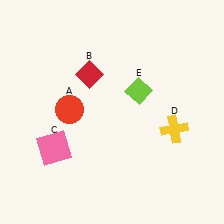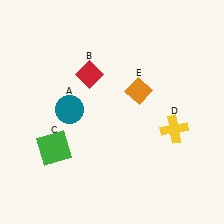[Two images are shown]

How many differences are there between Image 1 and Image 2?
There are 3 differences between the two images.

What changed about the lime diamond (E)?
In Image 1, E is lime. In Image 2, it changed to orange.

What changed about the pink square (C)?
In Image 1, C is pink. In Image 2, it changed to green.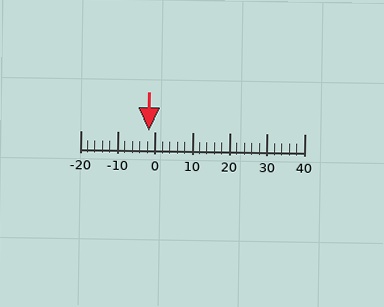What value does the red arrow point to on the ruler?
The red arrow points to approximately -2.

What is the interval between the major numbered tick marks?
The major tick marks are spaced 10 units apart.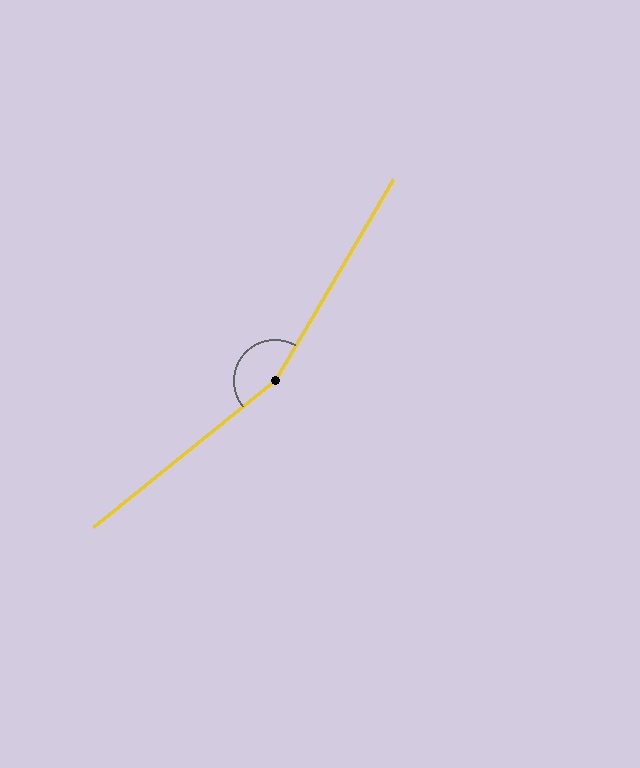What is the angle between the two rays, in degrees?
Approximately 159 degrees.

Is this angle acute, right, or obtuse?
It is obtuse.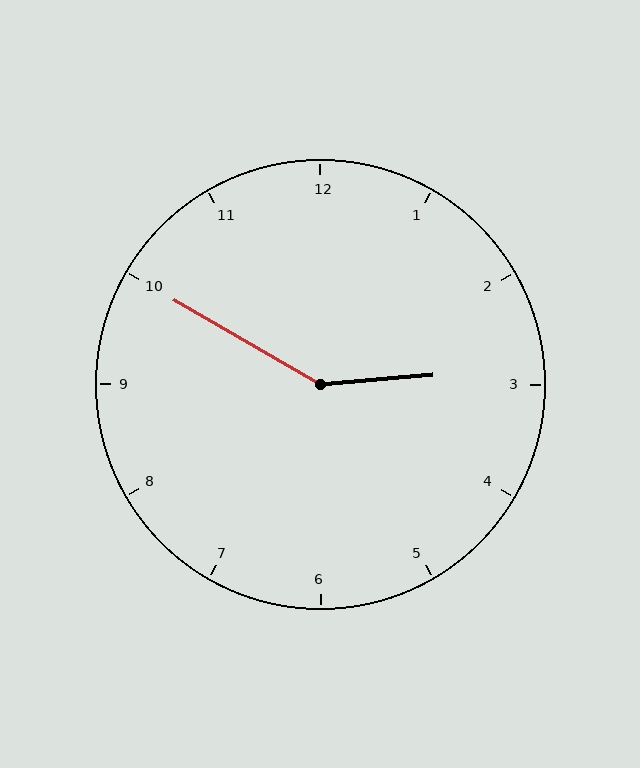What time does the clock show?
2:50.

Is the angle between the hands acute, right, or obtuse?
It is obtuse.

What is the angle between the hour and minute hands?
Approximately 145 degrees.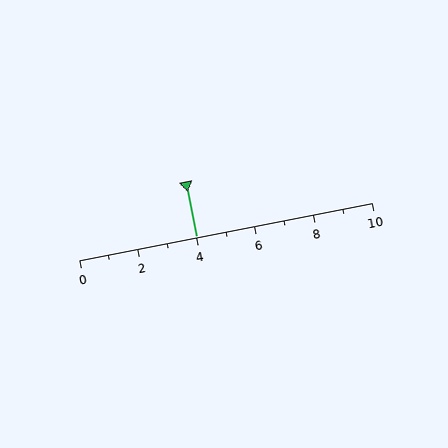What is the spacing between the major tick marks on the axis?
The major ticks are spaced 2 apart.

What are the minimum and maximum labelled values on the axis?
The axis runs from 0 to 10.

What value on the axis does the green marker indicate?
The marker indicates approximately 4.